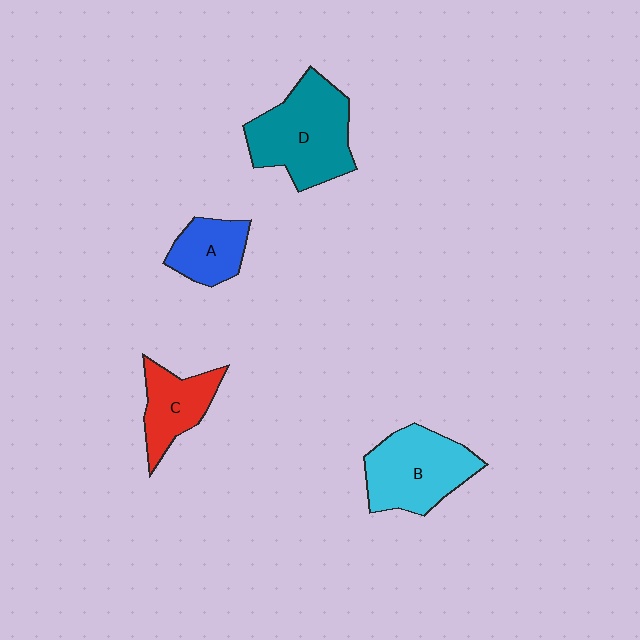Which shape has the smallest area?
Shape A (blue).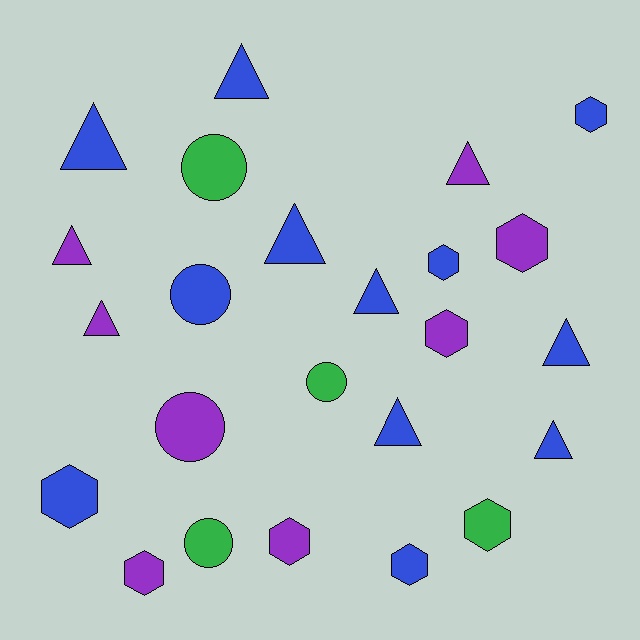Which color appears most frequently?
Blue, with 12 objects.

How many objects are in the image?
There are 24 objects.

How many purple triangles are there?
There are 3 purple triangles.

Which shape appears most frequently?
Triangle, with 10 objects.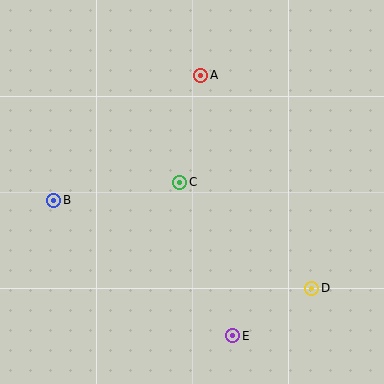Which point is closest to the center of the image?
Point C at (180, 182) is closest to the center.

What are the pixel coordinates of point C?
Point C is at (180, 182).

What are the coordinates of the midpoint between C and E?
The midpoint between C and E is at (206, 259).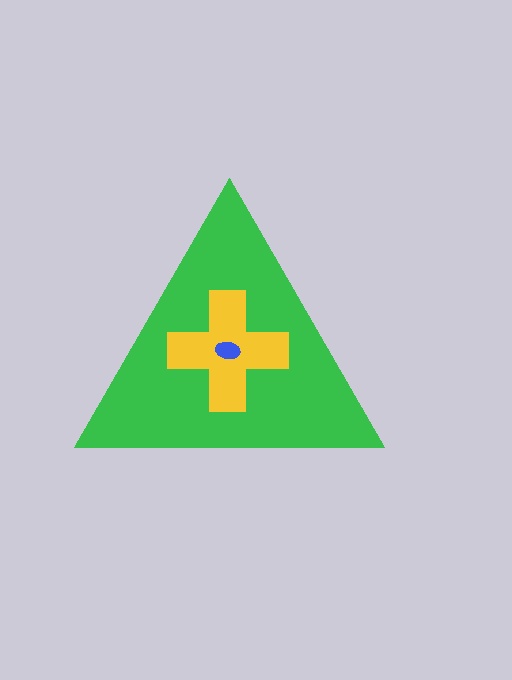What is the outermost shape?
The green triangle.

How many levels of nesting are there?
3.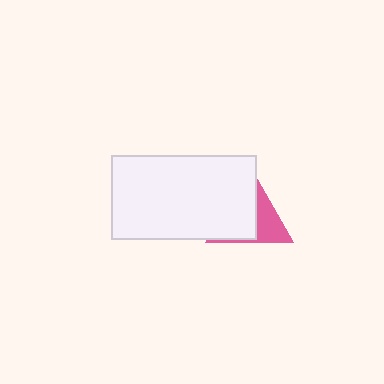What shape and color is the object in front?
The object in front is a white rectangle.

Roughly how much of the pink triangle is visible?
A small part of it is visible (roughly 40%).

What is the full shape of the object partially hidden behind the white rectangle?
The partially hidden object is a pink triangle.